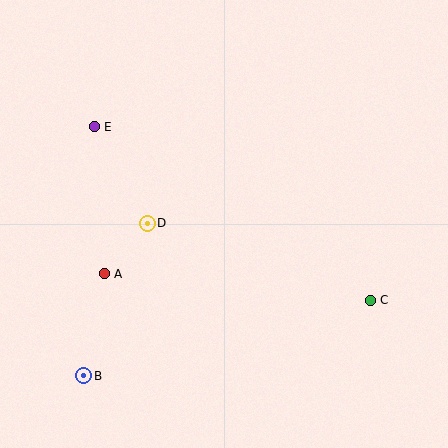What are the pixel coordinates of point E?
Point E is at (94, 127).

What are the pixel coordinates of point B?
Point B is at (84, 376).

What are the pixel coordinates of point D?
Point D is at (147, 223).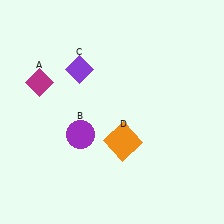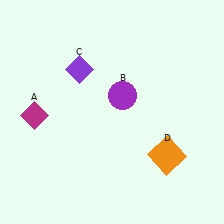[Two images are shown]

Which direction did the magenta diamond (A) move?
The magenta diamond (A) moved down.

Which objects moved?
The objects that moved are: the magenta diamond (A), the purple circle (B), the orange square (D).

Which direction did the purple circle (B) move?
The purple circle (B) moved right.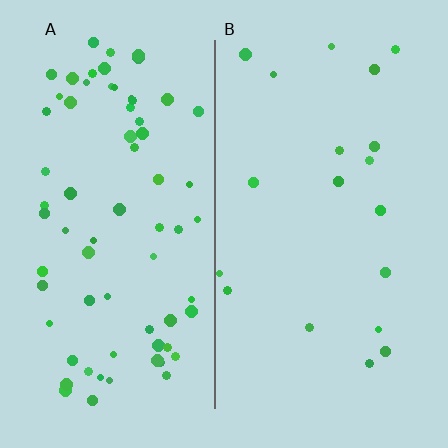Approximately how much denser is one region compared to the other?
Approximately 3.7× — region A over region B.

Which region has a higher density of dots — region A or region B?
A (the left).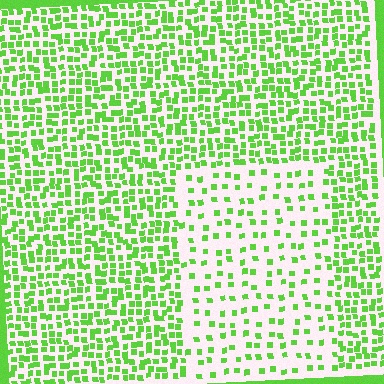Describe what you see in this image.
The image contains small lime elements arranged at two different densities. A rectangle-shaped region is visible where the elements are less densely packed than the surrounding area.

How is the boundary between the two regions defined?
The boundary is defined by a change in element density (approximately 2.3x ratio). All elements are the same color, size, and shape.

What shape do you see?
I see a rectangle.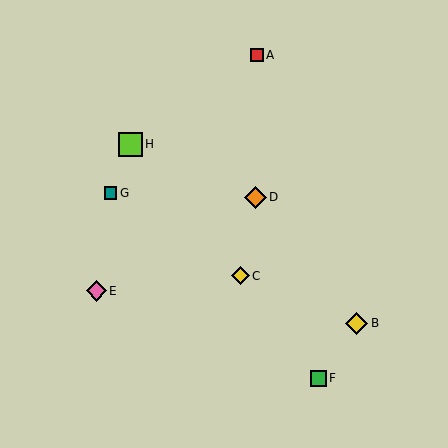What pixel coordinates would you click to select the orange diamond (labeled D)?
Click at (255, 197) to select the orange diamond D.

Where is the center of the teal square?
The center of the teal square is at (110, 193).